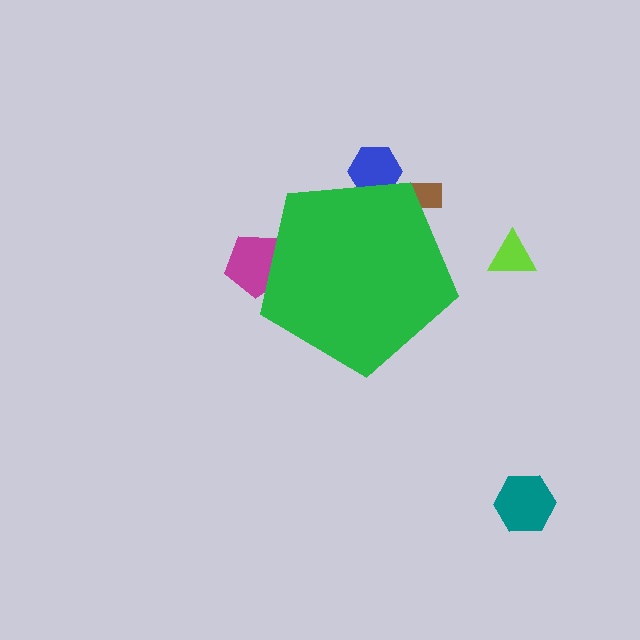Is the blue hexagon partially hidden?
Yes, the blue hexagon is partially hidden behind the green pentagon.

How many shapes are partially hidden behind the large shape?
3 shapes are partially hidden.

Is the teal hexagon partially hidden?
No, the teal hexagon is fully visible.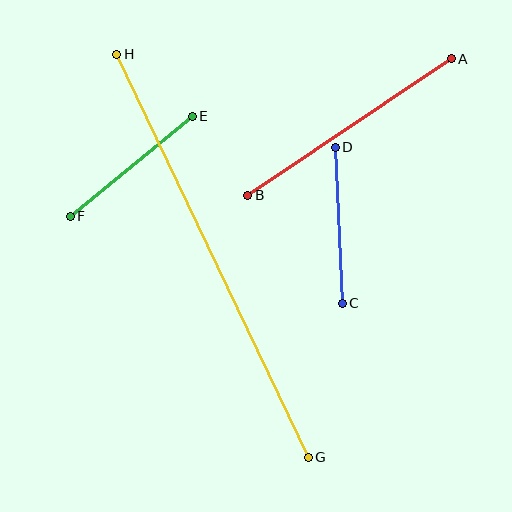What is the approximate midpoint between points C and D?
The midpoint is at approximately (339, 225) pixels.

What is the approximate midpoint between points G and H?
The midpoint is at approximately (212, 256) pixels.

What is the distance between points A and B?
The distance is approximately 245 pixels.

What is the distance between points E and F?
The distance is approximately 158 pixels.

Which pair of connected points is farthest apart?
Points G and H are farthest apart.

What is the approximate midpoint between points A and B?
The midpoint is at approximately (349, 127) pixels.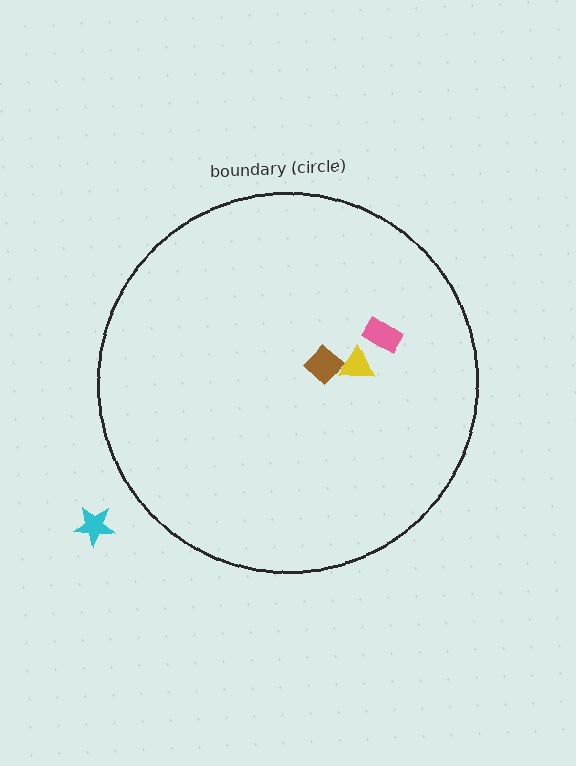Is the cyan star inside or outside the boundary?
Outside.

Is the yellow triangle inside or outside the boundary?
Inside.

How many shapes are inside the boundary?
3 inside, 1 outside.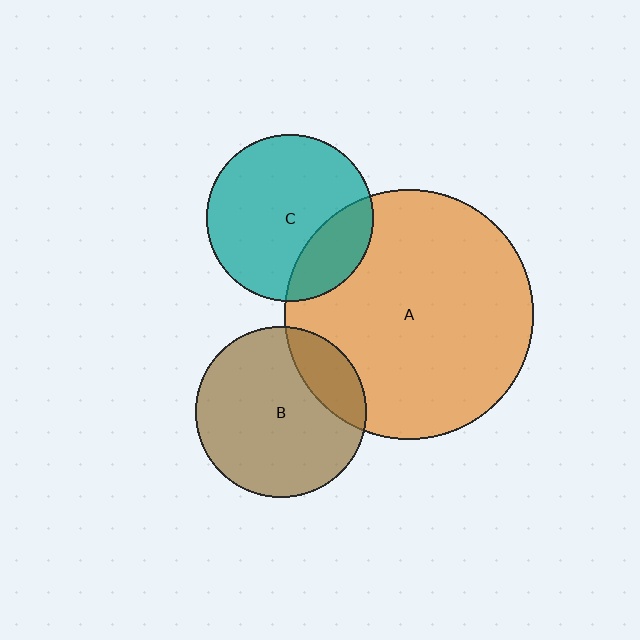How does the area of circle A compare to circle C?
Approximately 2.2 times.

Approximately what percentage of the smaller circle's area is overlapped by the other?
Approximately 25%.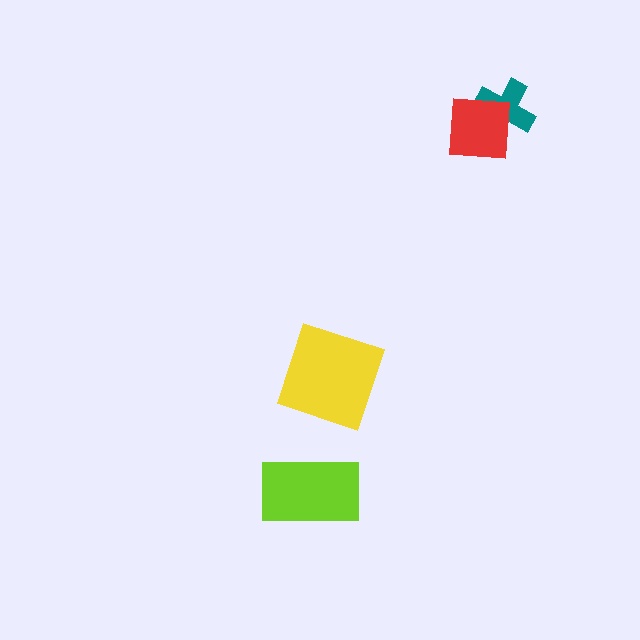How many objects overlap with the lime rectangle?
0 objects overlap with the lime rectangle.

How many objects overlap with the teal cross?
1 object overlaps with the teal cross.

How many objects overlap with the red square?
1 object overlaps with the red square.